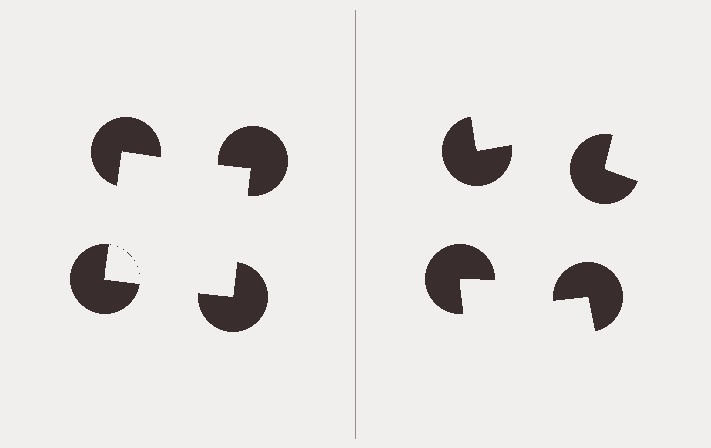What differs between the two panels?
The pac-man discs are positioned identically on both sides; only the wedge orientations differ. On the left they align to a square; on the right they are misaligned.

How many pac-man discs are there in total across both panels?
8 — 4 on each side.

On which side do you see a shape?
An illusory square appears on the left side. On the right side the wedge cuts are rotated, so no coherent shape forms.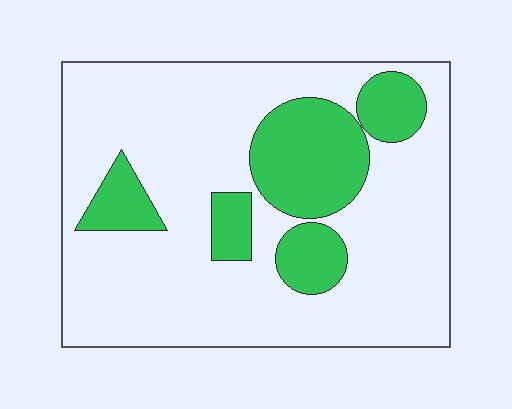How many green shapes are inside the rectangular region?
5.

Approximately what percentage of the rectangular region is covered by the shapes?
Approximately 25%.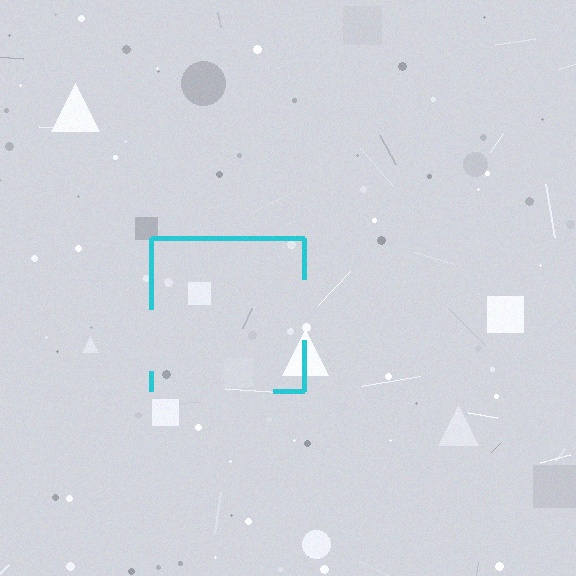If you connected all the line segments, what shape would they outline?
They would outline a square.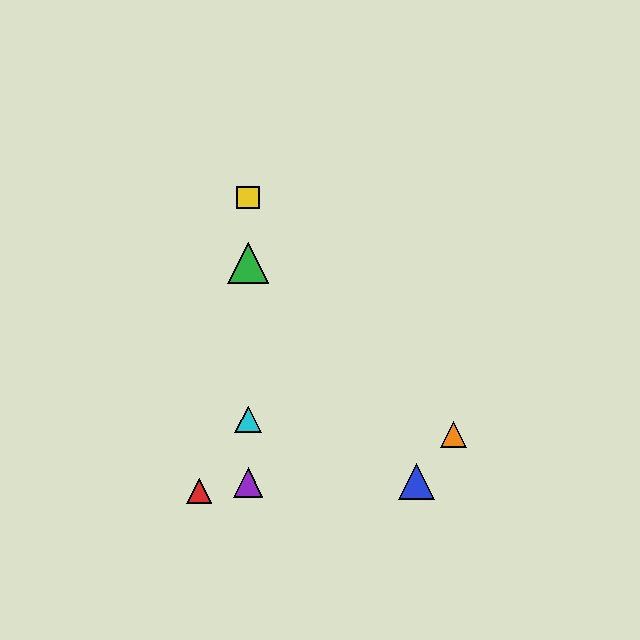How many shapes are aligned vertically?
4 shapes (the green triangle, the yellow square, the purple triangle, the cyan triangle) are aligned vertically.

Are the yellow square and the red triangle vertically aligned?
No, the yellow square is at x≈248 and the red triangle is at x≈199.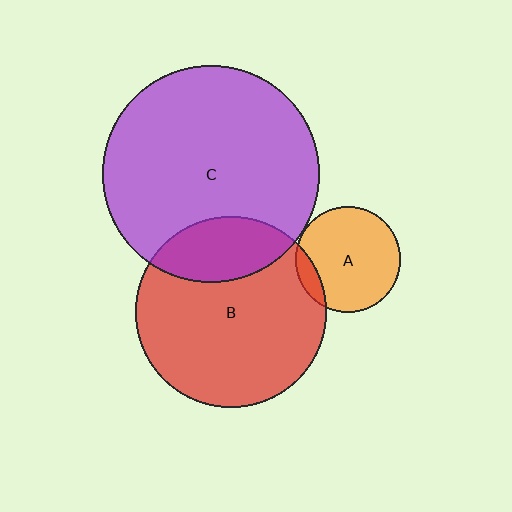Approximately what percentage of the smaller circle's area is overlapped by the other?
Approximately 10%.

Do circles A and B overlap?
Yes.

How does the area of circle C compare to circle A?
Approximately 4.2 times.